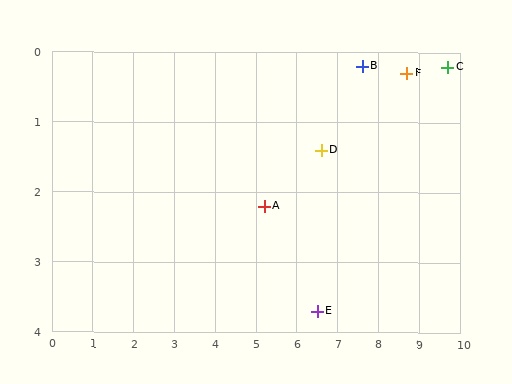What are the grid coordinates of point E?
Point E is at approximately (6.5, 3.7).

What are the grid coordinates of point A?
Point A is at approximately (5.2, 2.2).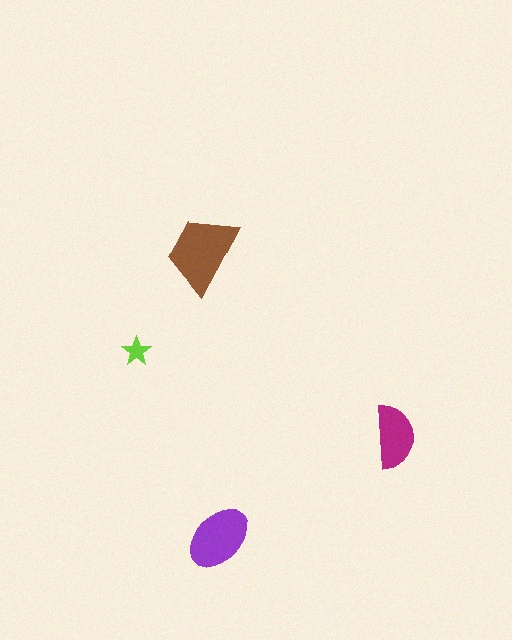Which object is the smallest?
The lime star.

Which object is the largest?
The brown trapezoid.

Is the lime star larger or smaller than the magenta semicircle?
Smaller.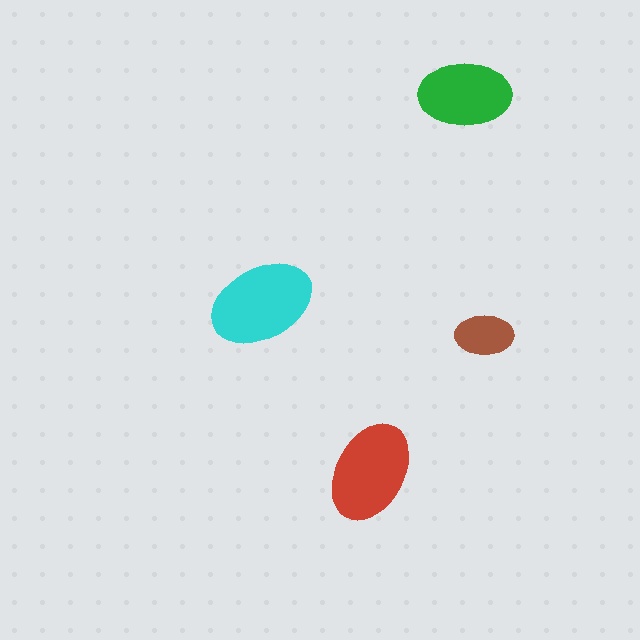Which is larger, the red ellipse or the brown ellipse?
The red one.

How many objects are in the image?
There are 4 objects in the image.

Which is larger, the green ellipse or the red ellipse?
The red one.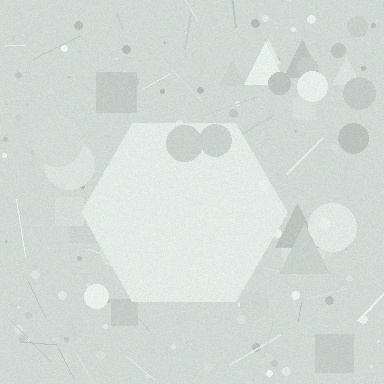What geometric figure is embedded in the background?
A hexagon is embedded in the background.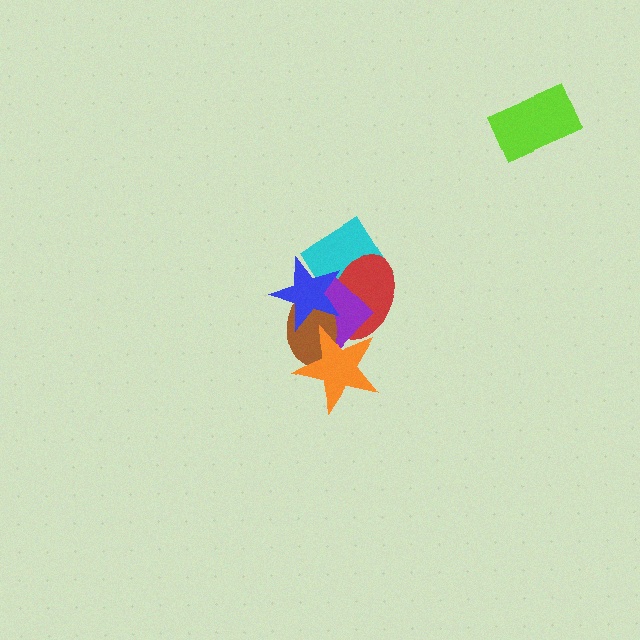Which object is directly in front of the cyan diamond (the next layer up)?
The red ellipse is directly in front of the cyan diamond.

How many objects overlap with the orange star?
3 objects overlap with the orange star.